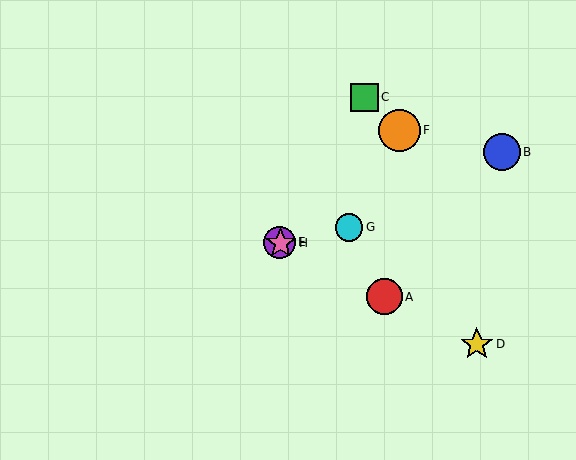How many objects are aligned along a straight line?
4 objects (A, D, E, H) are aligned along a straight line.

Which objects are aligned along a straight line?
Objects A, D, E, H are aligned along a straight line.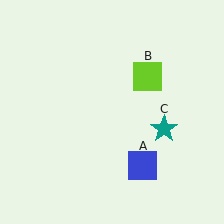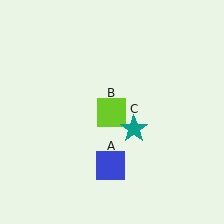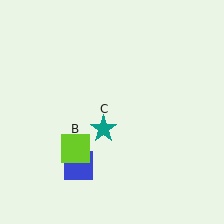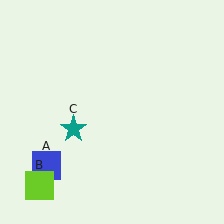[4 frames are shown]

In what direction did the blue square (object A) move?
The blue square (object A) moved left.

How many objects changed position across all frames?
3 objects changed position: blue square (object A), lime square (object B), teal star (object C).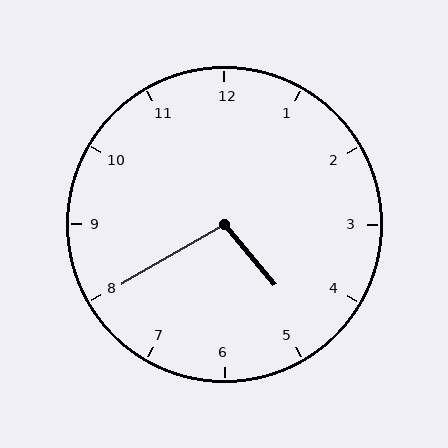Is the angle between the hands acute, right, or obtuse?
It is obtuse.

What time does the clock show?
4:40.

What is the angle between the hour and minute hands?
Approximately 100 degrees.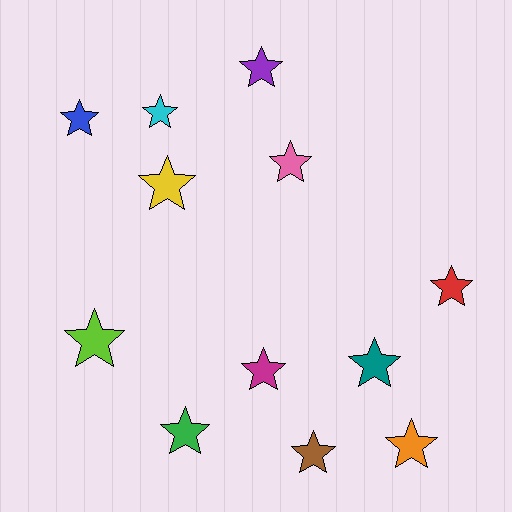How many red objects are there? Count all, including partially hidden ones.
There is 1 red object.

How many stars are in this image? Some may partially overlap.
There are 12 stars.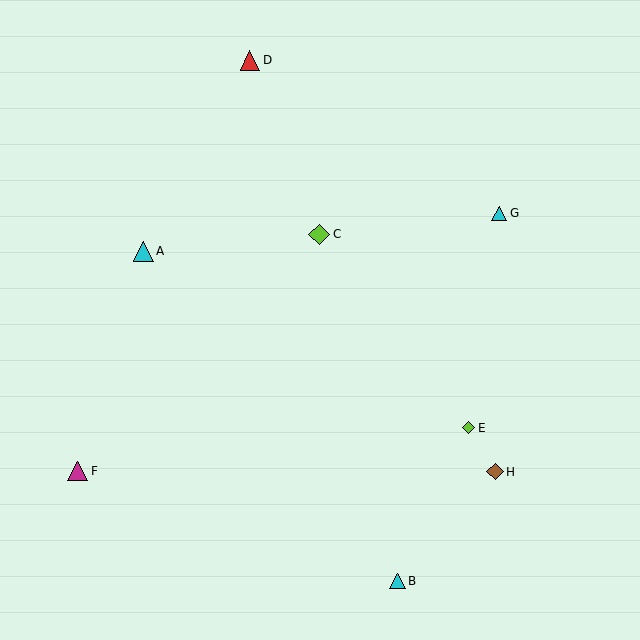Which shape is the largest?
The lime diamond (labeled C) is the largest.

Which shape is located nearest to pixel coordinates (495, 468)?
The brown diamond (labeled H) at (495, 472) is nearest to that location.